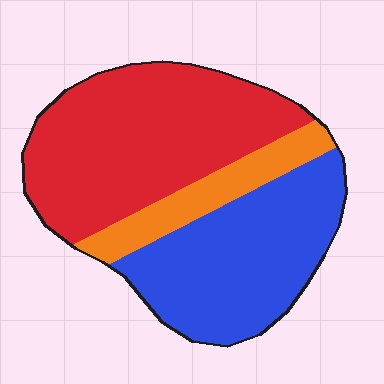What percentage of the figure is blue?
Blue takes up between a third and a half of the figure.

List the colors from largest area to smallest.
From largest to smallest: red, blue, orange.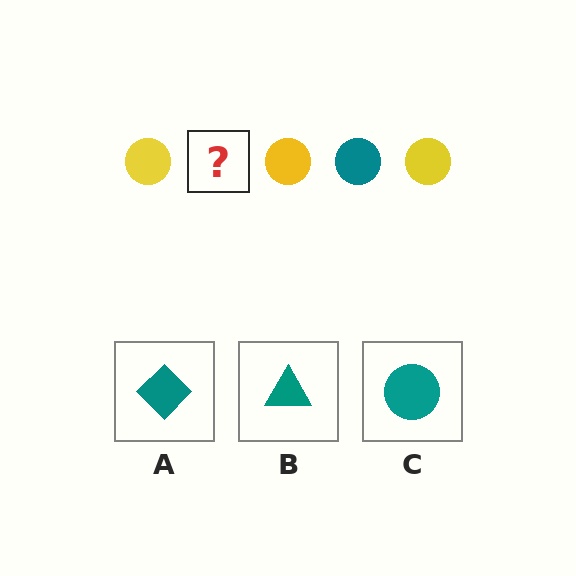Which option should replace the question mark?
Option C.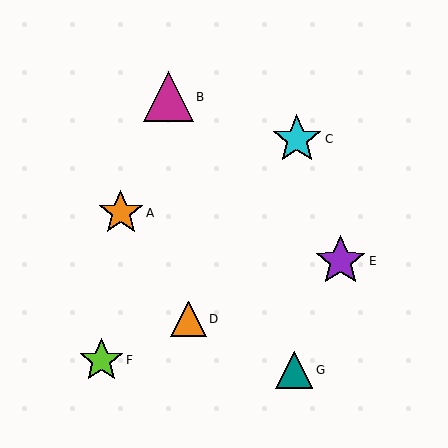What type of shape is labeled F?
Shape F is a lime star.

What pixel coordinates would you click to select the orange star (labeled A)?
Click at (121, 213) to select the orange star A.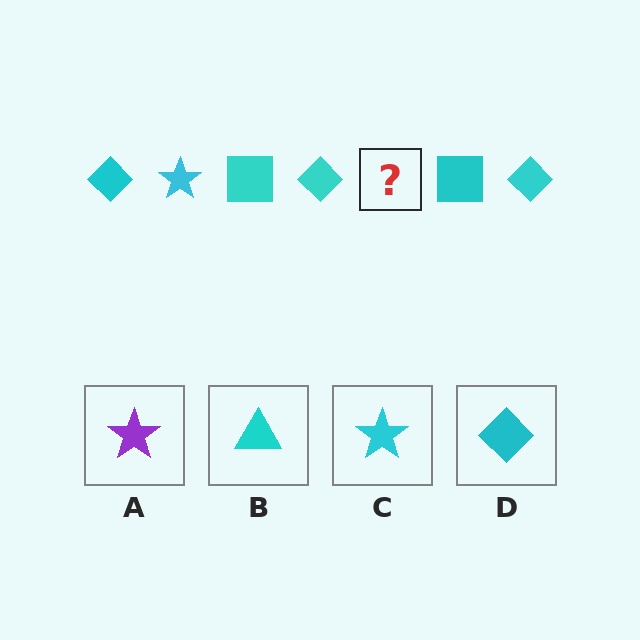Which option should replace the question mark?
Option C.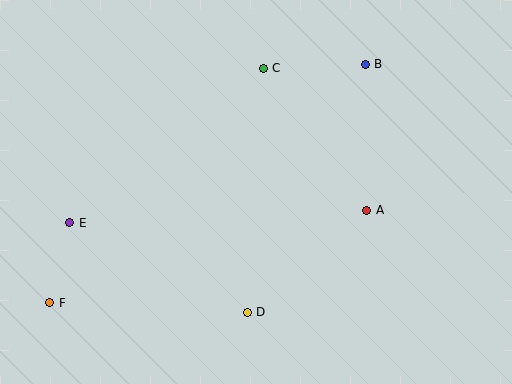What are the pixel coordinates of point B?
Point B is at (365, 64).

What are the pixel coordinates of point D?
Point D is at (247, 312).